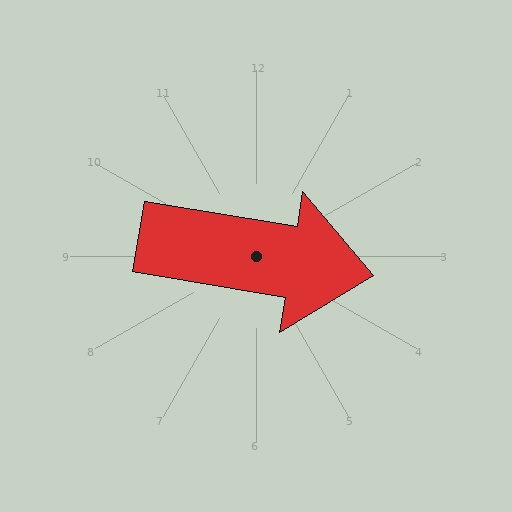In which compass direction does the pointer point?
East.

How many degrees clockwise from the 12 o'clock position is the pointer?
Approximately 99 degrees.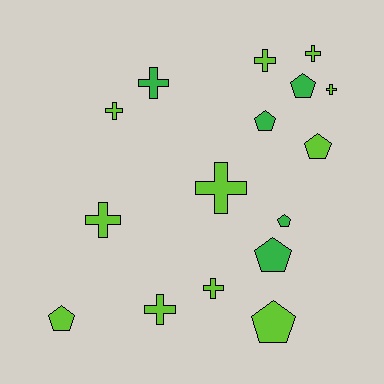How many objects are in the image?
There are 16 objects.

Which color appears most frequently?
Lime, with 11 objects.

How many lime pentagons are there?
There are 3 lime pentagons.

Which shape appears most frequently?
Cross, with 9 objects.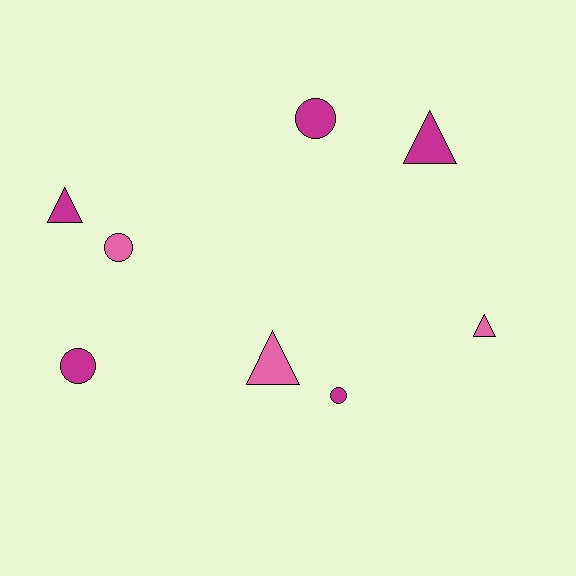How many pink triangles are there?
There are 2 pink triangles.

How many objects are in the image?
There are 8 objects.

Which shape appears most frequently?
Circle, with 4 objects.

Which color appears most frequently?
Magenta, with 5 objects.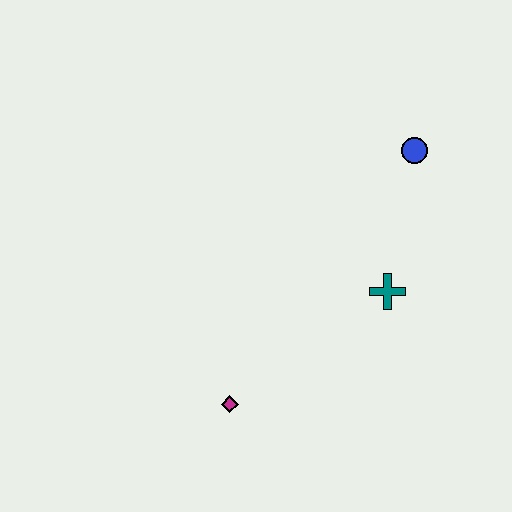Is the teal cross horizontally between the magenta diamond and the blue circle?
Yes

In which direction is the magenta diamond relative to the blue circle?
The magenta diamond is below the blue circle.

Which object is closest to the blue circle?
The teal cross is closest to the blue circle.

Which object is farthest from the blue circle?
The magenta diamond is farthest from the blue circle.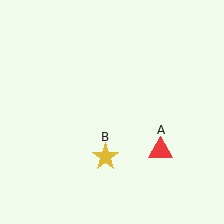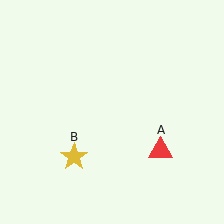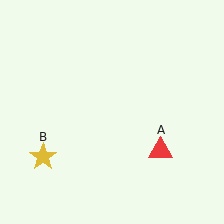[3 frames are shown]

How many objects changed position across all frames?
1 object changed position: yellow star (object B).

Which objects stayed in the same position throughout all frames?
Red triangle (object A) remained stationary.